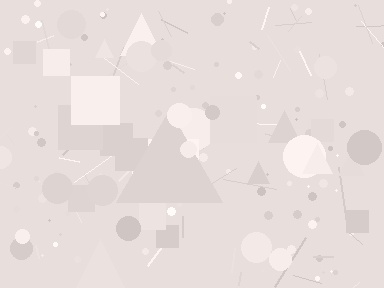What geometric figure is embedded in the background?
A triangle is embedded in the background.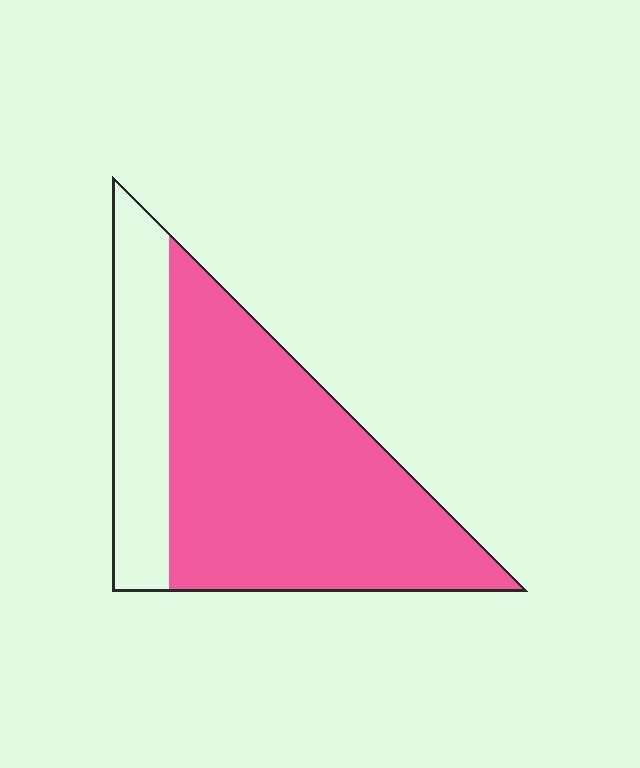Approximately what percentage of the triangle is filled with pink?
Approximately 75%.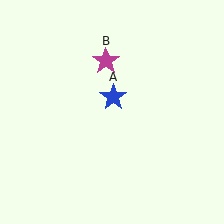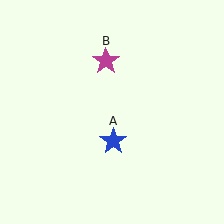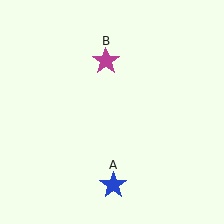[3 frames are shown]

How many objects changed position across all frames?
1 object changed position: blue star (object A).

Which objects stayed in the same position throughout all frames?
Magenta star (object B) remained stationary.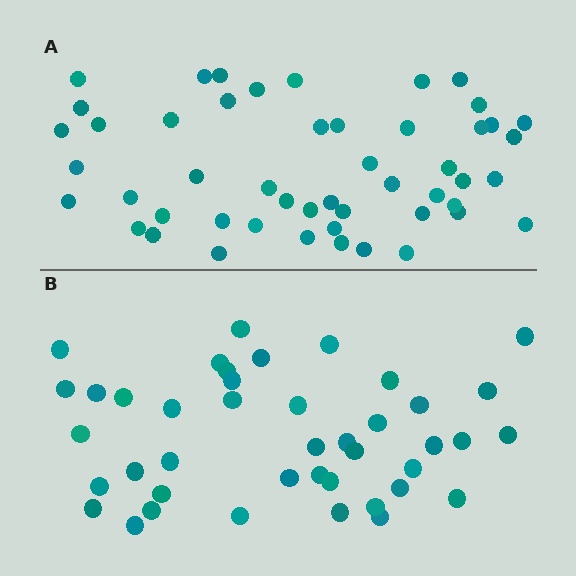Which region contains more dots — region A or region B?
Region A (the top region) has more dots.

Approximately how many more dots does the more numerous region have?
Region A has roughly 8 or so more dots than region B.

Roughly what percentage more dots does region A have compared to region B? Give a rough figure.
About 20% more.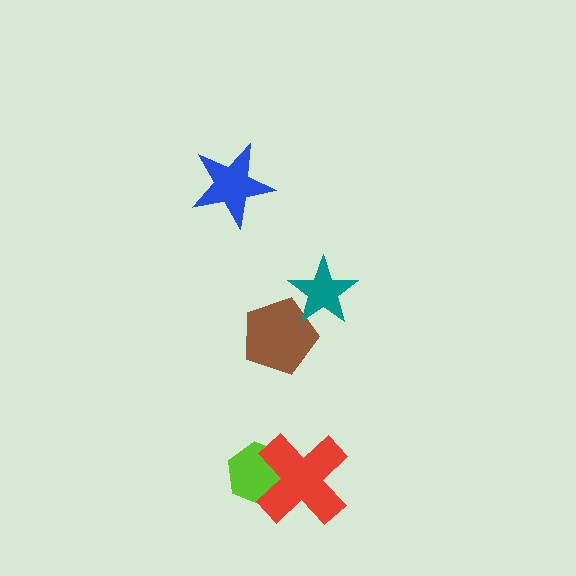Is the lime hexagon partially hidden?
Yes, it is partially covered by another shape.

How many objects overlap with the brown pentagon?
1 object overlaps with the brown pentagon.